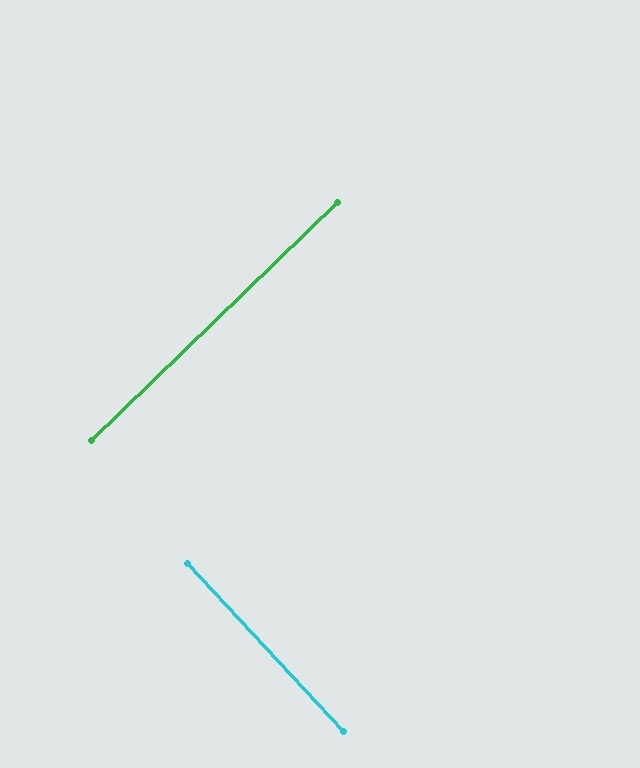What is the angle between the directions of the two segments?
Approximately 89 degrees.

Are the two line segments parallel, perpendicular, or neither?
Perpendicular — they meet at approximately 89°.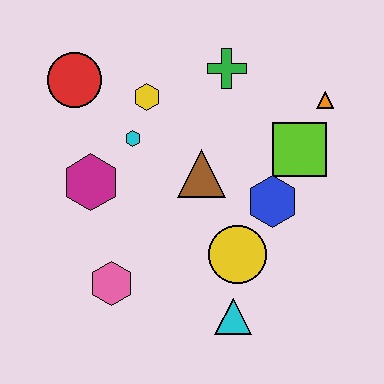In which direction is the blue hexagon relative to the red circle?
The blue hexagon is to the right of the red circle.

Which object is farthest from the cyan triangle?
The red circle is farthest from the cyan triangle.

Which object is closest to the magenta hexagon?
The cyan hexagon is closest to the magenta hexagon.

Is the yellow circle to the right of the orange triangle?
No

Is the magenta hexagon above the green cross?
No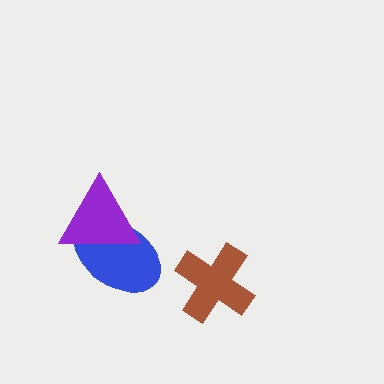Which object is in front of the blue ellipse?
The purple triangle is in front of the blue ellipse.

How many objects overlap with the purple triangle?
1 object overlaps with the purple triangle.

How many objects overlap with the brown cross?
0 objects overlap with the brown cross.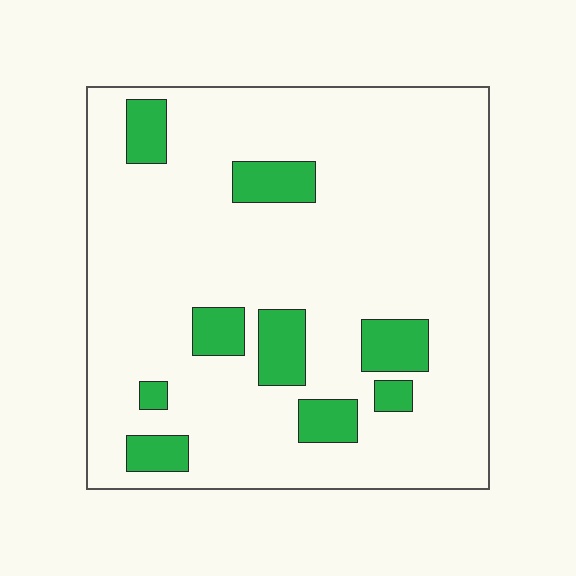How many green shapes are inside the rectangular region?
9.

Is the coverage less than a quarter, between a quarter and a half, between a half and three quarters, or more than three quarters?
Less than a quarter.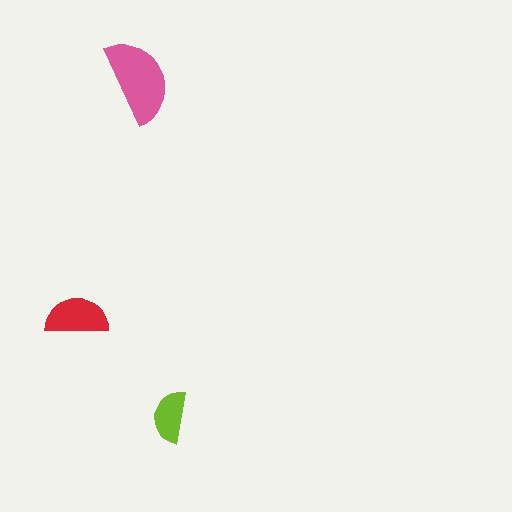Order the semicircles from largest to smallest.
the pink one, the red one, the lime one.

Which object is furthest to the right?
The lime semicircle is rightmost.